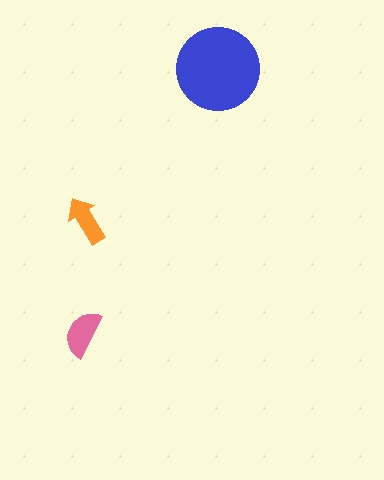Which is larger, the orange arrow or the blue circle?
The blue circle.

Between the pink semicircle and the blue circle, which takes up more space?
The blue circle.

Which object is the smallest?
The orange arrow.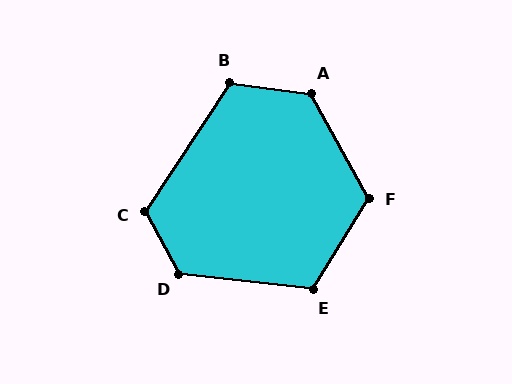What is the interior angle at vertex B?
Approximately 115 degrees (obtuse).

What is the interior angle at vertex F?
Approximately 120 degrees (obtuse).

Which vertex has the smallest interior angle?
E, at approximately 115 degrees.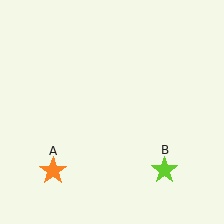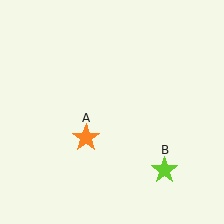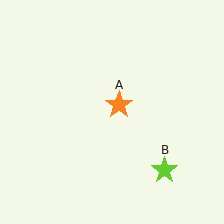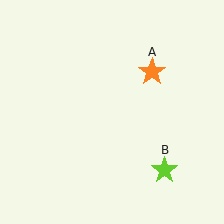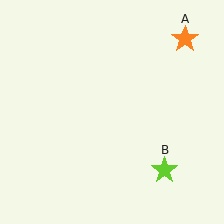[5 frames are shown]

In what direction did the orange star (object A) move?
The orange star (object A) moved up and to the right.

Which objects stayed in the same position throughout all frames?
Lime star (object B) remained stationary.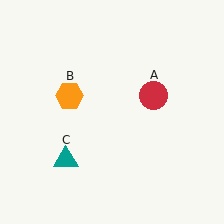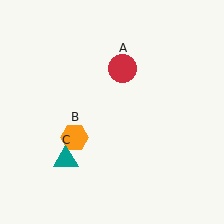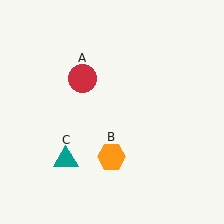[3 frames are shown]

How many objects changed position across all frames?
2 objects changed position: red circle (object A), orange hexagon (object B).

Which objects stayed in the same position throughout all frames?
Teal triangle (object C) remained stationary.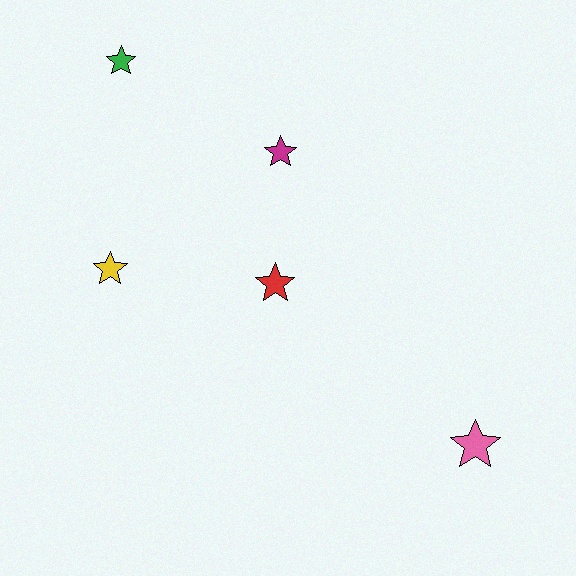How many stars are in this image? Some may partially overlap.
There are 5 stars.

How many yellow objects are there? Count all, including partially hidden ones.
There is 1 yellow object.